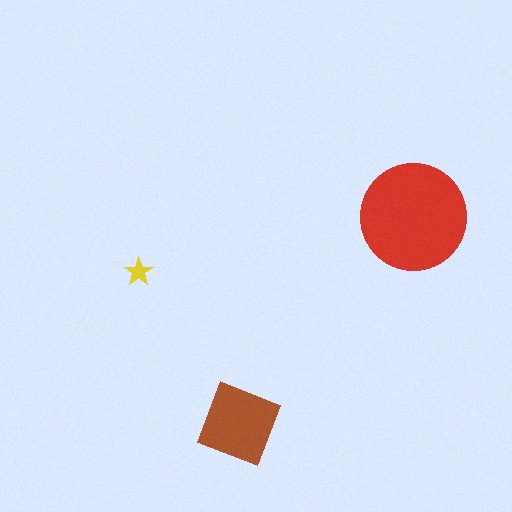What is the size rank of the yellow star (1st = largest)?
3rd.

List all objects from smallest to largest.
The yellow star, the brown square, the red circle.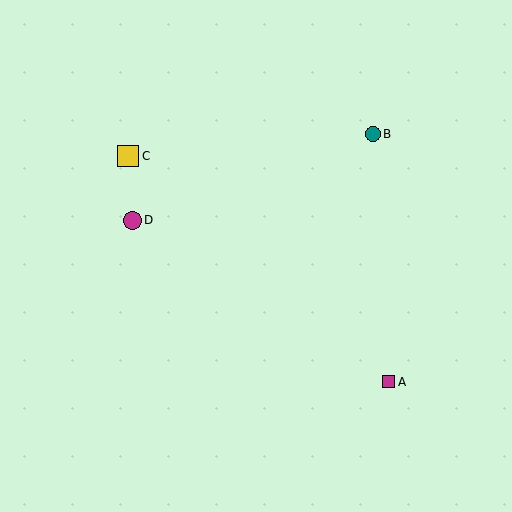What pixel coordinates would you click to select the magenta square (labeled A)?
Click at (389, 382) to select the magenta square A.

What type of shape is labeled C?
Shape C is a yellow square.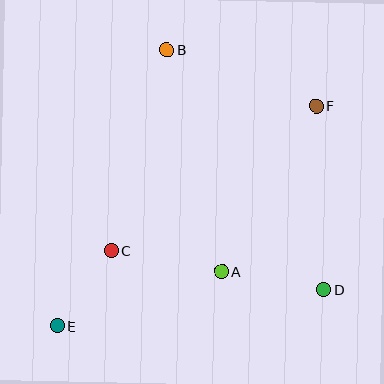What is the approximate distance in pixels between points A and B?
The distance between A and B is approximately 228 pixels.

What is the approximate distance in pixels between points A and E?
The distance between A and E is approximately 173 pixels.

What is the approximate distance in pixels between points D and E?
The distance between D and E is approximately 269 pixels.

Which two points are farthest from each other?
Points E and F are farthest from each other.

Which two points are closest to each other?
Points C and E are closest to each other.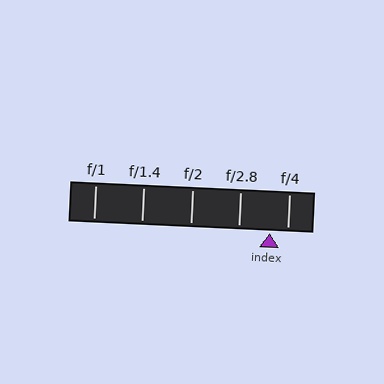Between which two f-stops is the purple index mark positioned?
The index mark is between f/2.8 and f/4.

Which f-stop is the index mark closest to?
The index mark is closest to f/4.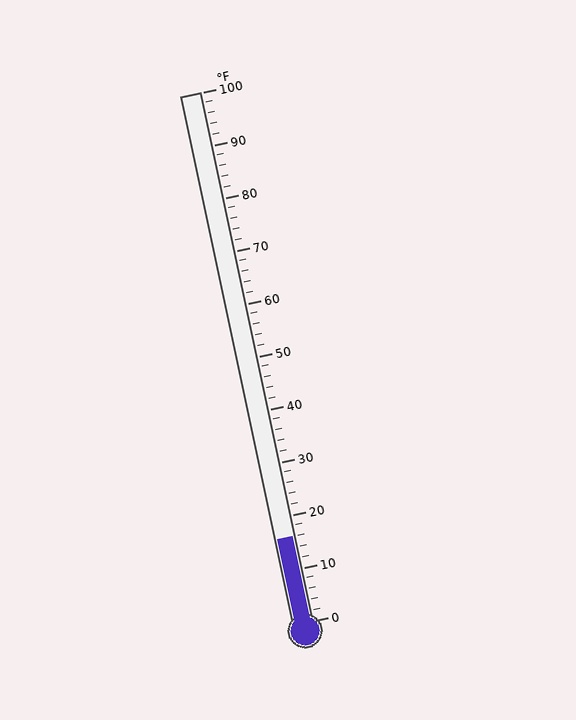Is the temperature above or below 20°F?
The temperature is below 20°F.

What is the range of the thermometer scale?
The thermometer scale ranges from 0°F to 100°F.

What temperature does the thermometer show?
The thermometer shows approximately 16°F.